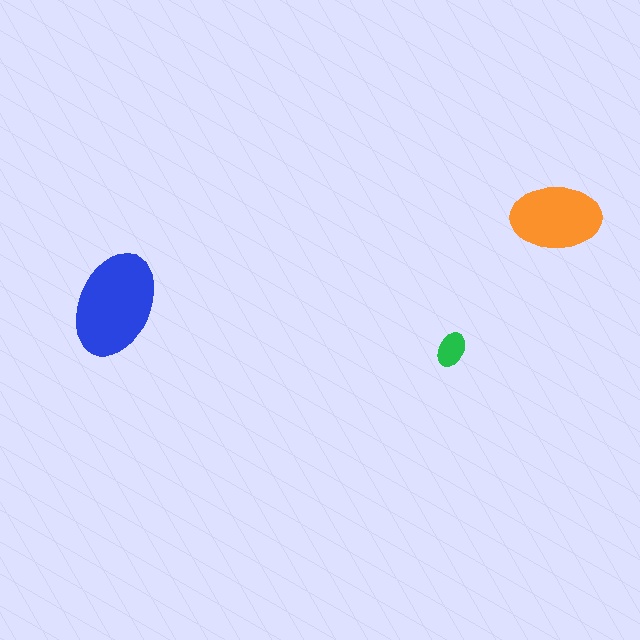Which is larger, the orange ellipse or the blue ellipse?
The blue one.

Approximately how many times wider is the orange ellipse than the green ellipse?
About 2.5 times wider.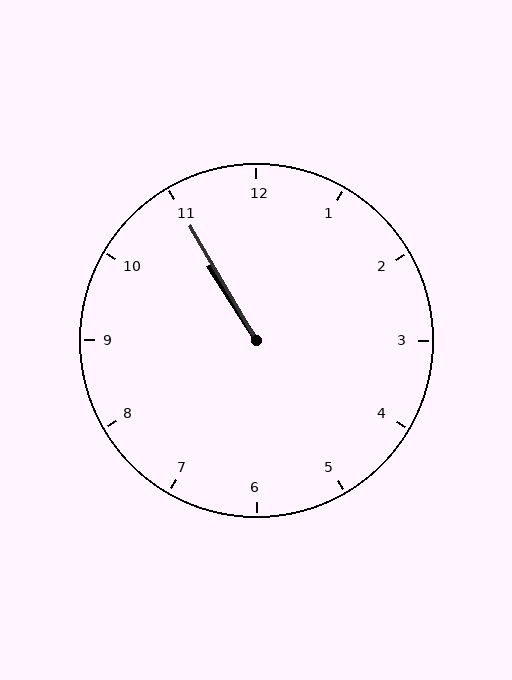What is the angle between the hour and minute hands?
Approximately 2 degrees.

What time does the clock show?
10:55.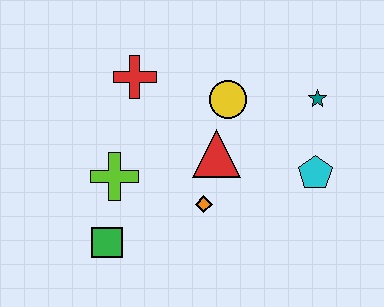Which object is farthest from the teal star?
The green square is farthest from the teal star.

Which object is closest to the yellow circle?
The red triangle is closest to the yellow circle.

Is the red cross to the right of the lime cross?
Yes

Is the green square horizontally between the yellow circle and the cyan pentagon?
No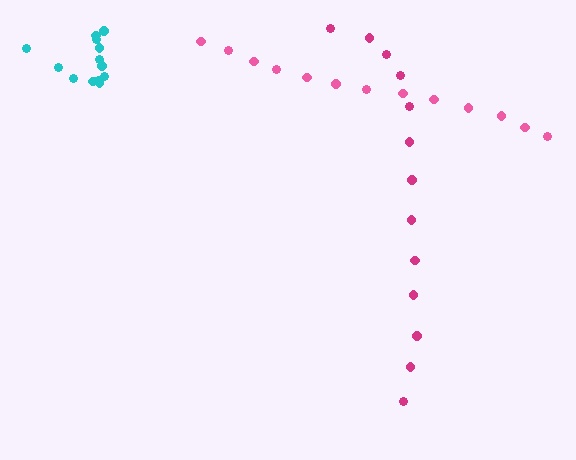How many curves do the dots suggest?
There are 3 distinct paths.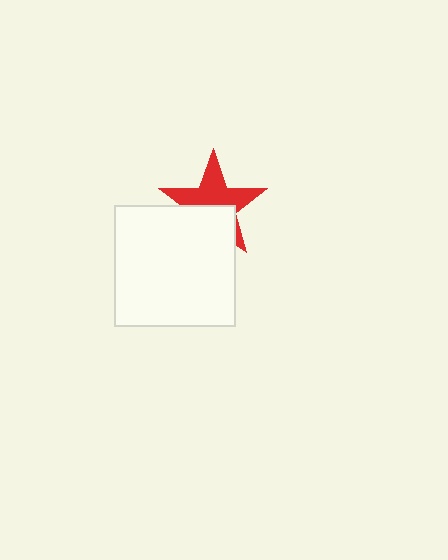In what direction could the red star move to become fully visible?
The red star could move up. That would shift it out from behind the white square entirely.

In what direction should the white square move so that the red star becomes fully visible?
The white square should move down. That is the shortest direction to clear the overlap and leave the red star fully visible.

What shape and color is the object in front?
The object in front is a white square.